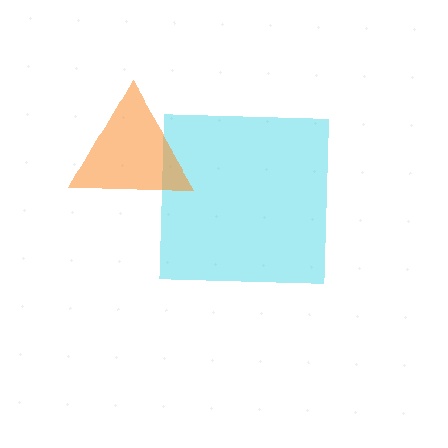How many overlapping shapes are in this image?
There are 2 overlapping shapes in the image.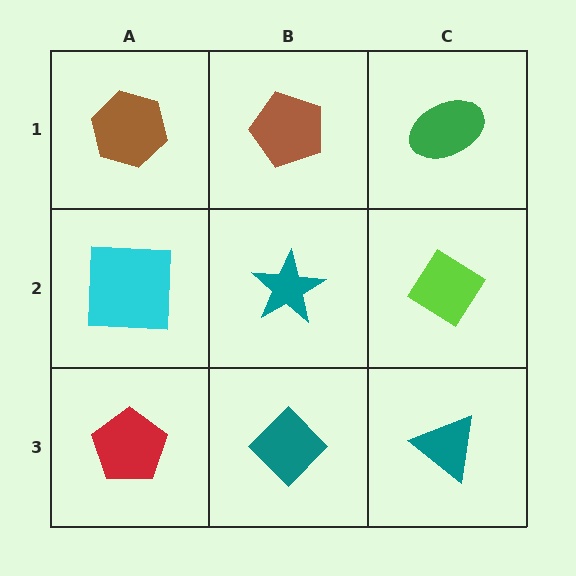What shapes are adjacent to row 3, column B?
A teal star (row 2, column B), a red pentagon (row 3, column A), a teal triangle (row 3, column C).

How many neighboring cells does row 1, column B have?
3.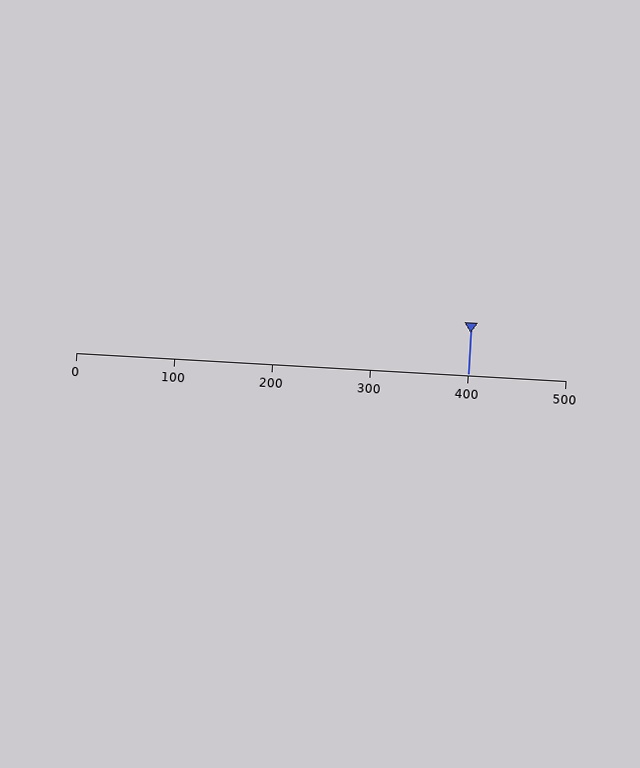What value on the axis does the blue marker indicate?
The marker indicates approximately 400.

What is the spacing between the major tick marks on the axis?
The major ticks are spaced 100 apart.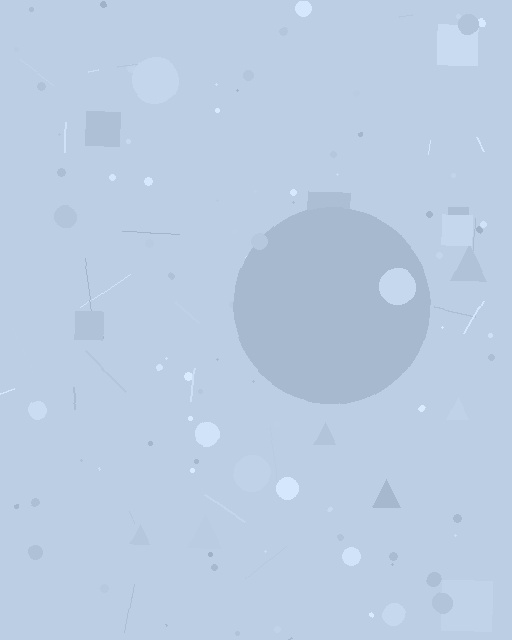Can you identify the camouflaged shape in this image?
The camouflaged shape is a circle.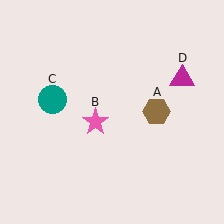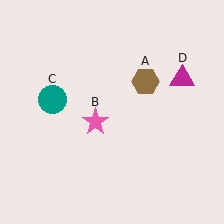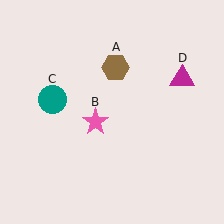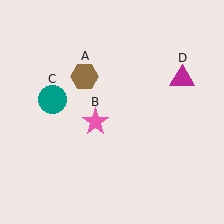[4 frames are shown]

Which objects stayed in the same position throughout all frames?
Pink star (object B) and teal circle (object C) and magenta triangle (object D) remained stationary.